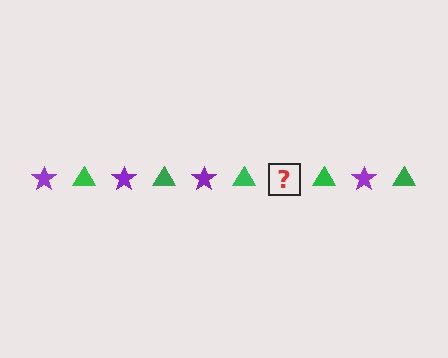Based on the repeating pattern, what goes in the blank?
The blank should be a purple star.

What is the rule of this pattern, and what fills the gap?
The rule is that the pattern alternates between purple star and green triangle. The gap should be filled with a purple star.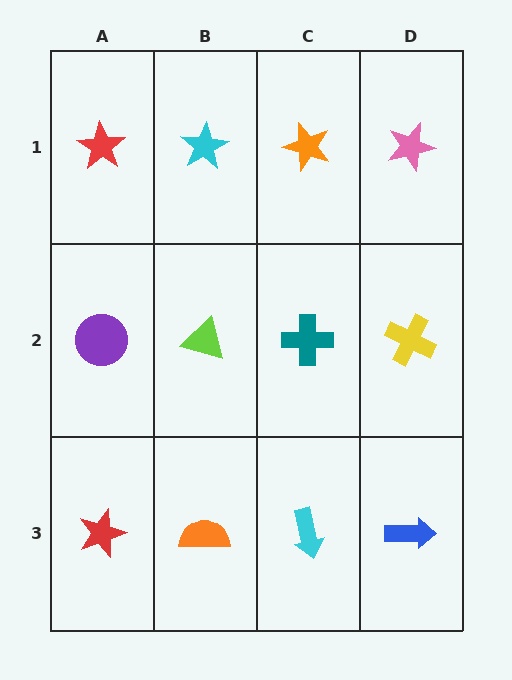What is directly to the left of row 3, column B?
A red star.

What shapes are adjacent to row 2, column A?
A red star (row 1, column A), a red star (row 3, column A), a lime triangle (row 2, column B).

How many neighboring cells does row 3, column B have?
3.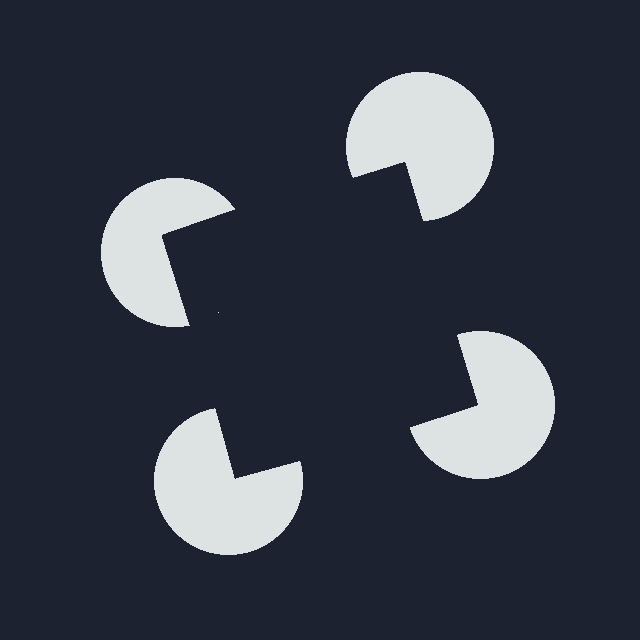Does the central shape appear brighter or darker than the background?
It typically appears slightly darker than the background, even though no actual brightness change is drawn.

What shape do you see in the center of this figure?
An illusory square — its edges are inferred from the aligned wedge cuts in the pac-man discs, not physically drawn.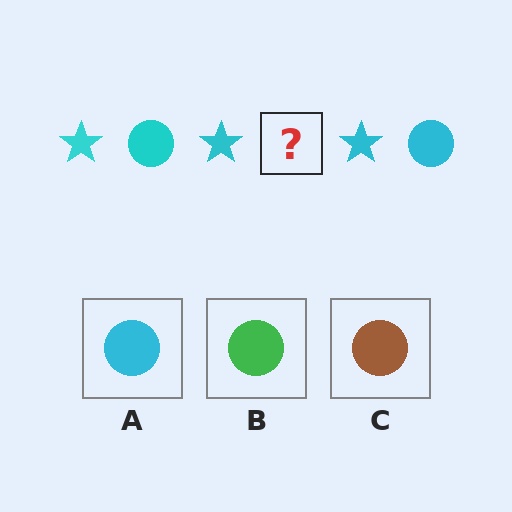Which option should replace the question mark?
Option A.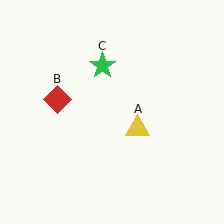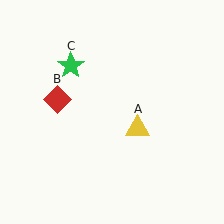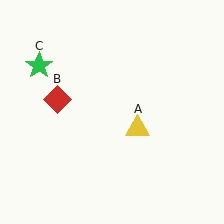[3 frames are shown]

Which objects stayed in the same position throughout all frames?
Yellow triangle (object A) and red diamond (object B) remained stationary.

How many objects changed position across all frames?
1 object changed position: green star (object C).